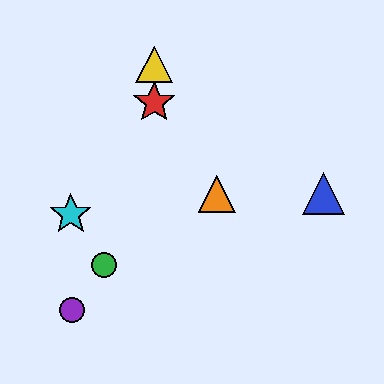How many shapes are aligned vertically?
2 shapes (the red star, the yellow triangle) are aligned vertically.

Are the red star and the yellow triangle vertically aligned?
Yes, both are at x≈154.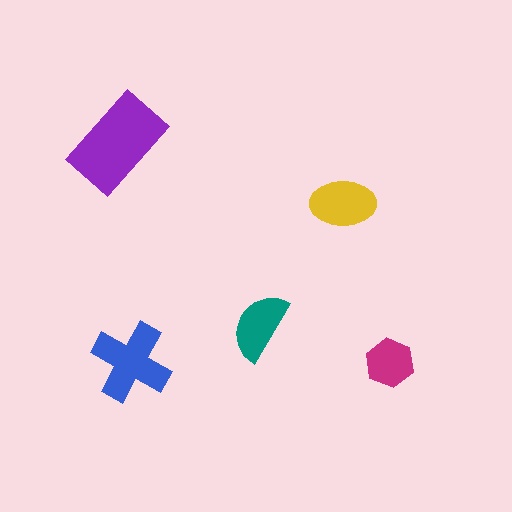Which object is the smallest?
The magenta hexagon.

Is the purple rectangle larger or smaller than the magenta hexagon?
Larger.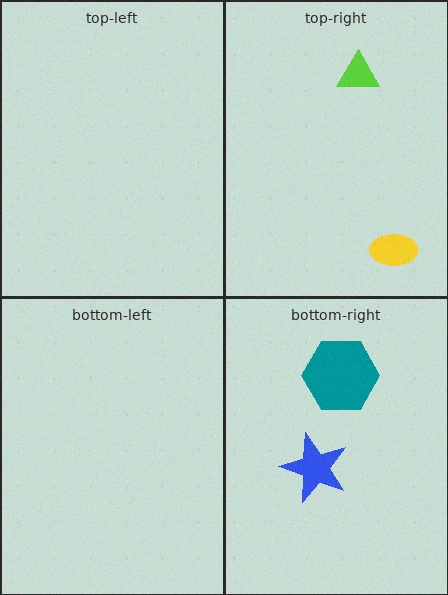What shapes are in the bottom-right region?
The blue star, the teal hexagon.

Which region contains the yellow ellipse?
The top-right region.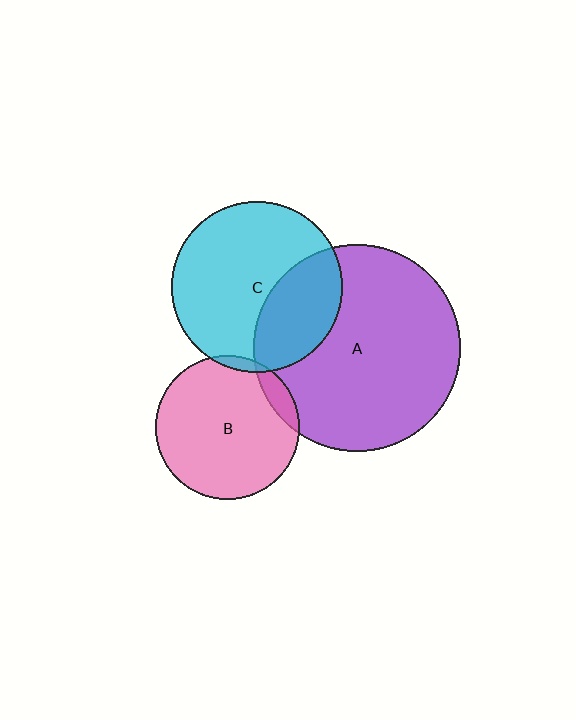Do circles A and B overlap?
Yes.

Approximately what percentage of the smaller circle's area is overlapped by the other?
Approximately 10%.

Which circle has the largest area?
Circle A (purple).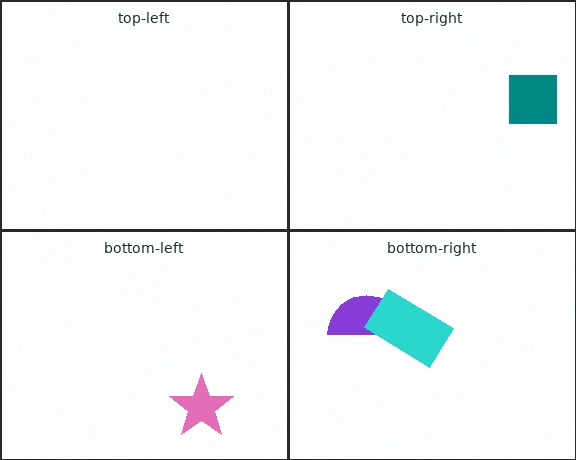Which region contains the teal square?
The top-right region.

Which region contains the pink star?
The bottom-left region.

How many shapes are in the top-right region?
1.